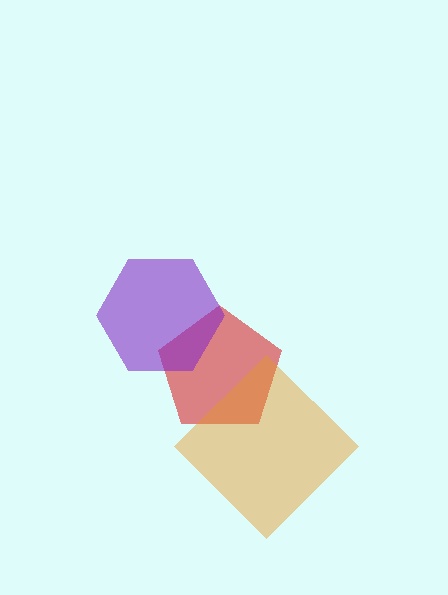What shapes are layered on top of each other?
The layered shapes are: a red pentagon, an orange diamond, a purple hexagon.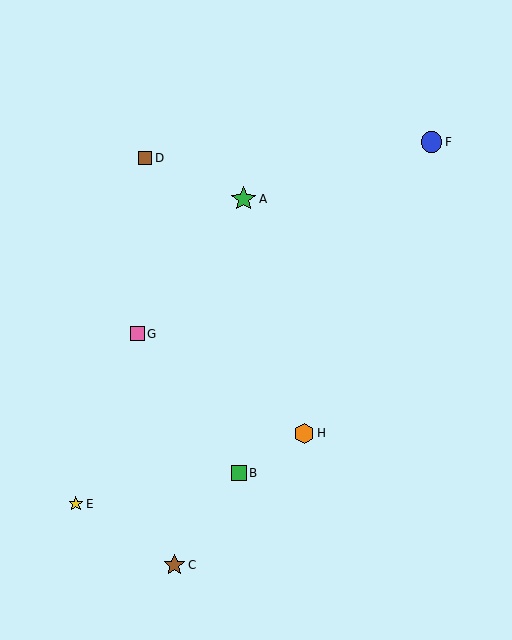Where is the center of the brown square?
The center of the brown square is at (145, 158).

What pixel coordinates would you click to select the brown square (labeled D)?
Click at (145, 158) to select the brown square D.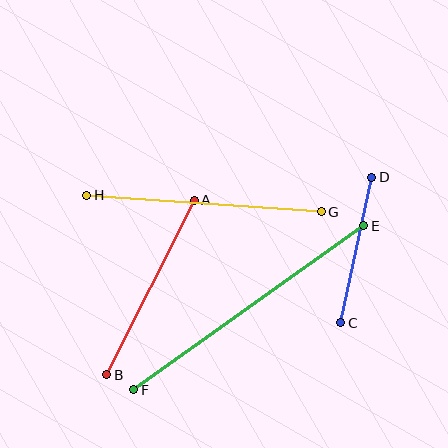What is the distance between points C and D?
The distance is approximately 149 pixels.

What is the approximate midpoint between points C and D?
The midpoint is at approximately (356, 250) pixels.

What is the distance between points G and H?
The distance is approximately 235 pixels.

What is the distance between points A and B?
The distance is approximately 195 pixels.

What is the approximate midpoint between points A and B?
The midpoint is at approximately (151, 288) pixels.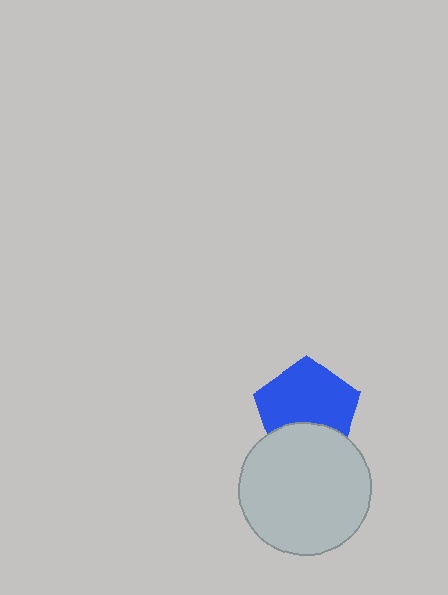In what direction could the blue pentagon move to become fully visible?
The blue pentagon could move up. That would shift it out from behind the light gray circle entirely.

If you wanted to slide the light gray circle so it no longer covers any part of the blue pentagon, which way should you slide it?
Slide it down — that is the most direct way to separate the two shapes.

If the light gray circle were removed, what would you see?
You would see the complete blue pentagon.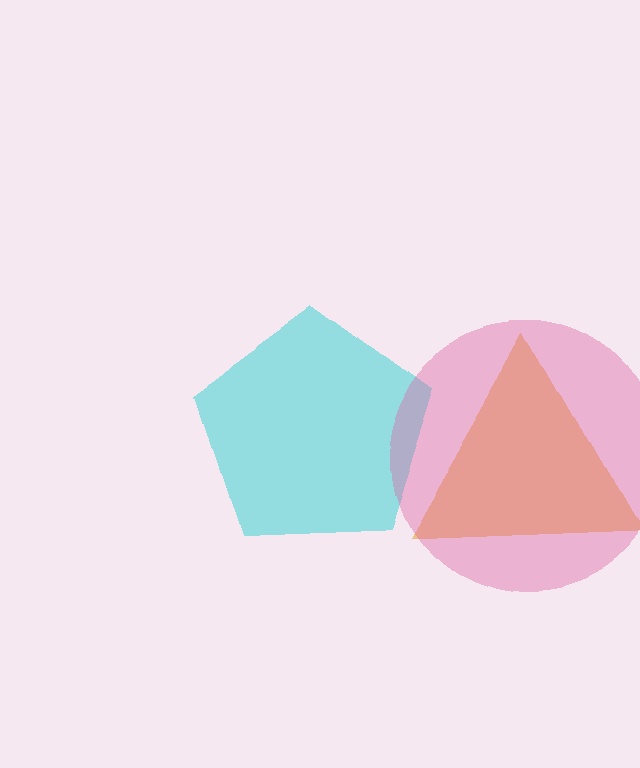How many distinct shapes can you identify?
There are 3 distinct shapes: a cyan pentagon, an orange triangle, a pink circle.